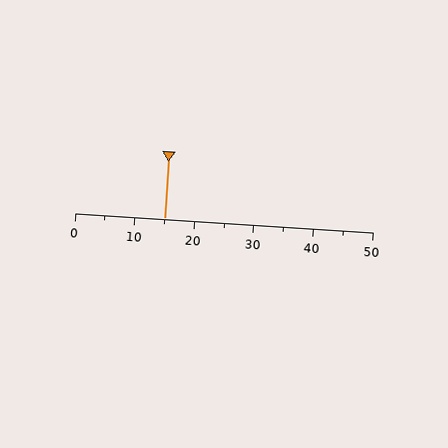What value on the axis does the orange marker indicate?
The marker indicates approximately 15.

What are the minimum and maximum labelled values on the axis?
The axis runs from 0 to 50.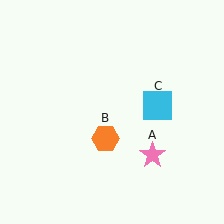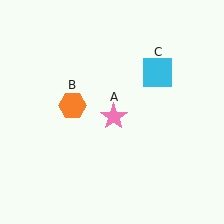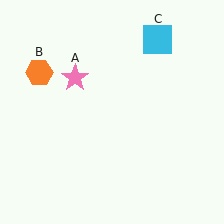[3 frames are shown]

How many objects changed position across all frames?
3 objects changed position: pink star (object A), orange hexagon (object B), cyan square (object C).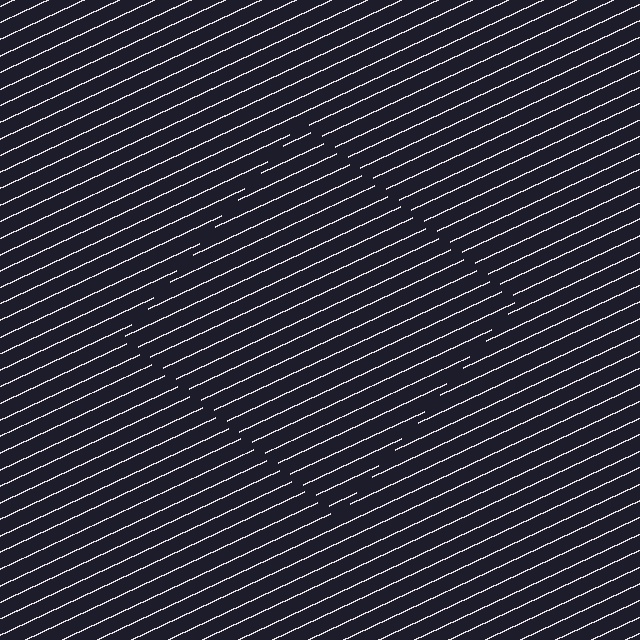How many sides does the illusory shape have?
4 sides — the line-ends trace a square.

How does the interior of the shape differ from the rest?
The interior of the shape contains the same grating, shifted by half a period — the contour is defined by the phase discontinuity where line-ends from the inner and outer gratings abut.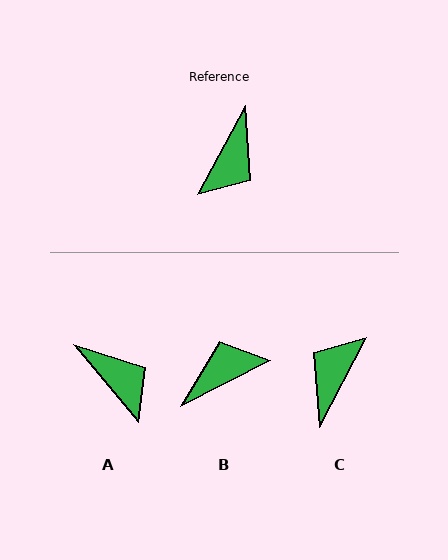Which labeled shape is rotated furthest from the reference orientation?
C, about 179 degrees away.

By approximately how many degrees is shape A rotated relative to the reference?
Approximately 68 degrees counter-clockwise.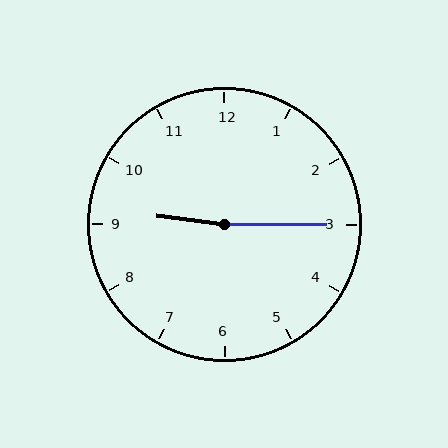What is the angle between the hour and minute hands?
Approximately 172 degrees.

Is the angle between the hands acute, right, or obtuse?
It is obtuse.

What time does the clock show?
9:15.